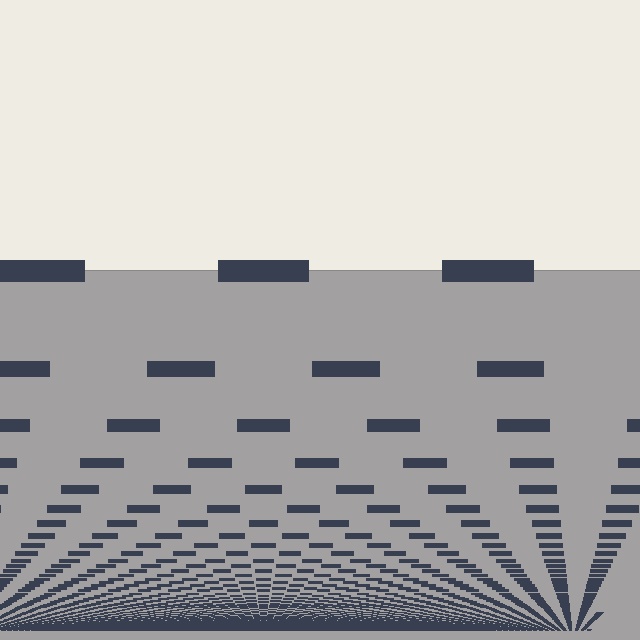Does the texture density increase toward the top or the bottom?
Density increases toward the bottom.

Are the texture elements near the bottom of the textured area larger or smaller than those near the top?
Smaller. The gradient is inverted — elements near the bottom are smaller and denser.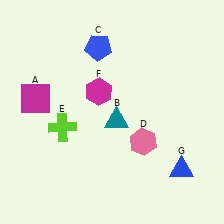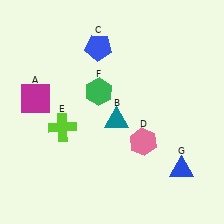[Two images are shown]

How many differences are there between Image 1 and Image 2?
There is 1 difference between the two images.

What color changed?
The hexagon (F) changed from magenta in Image 1 to green in Image 2.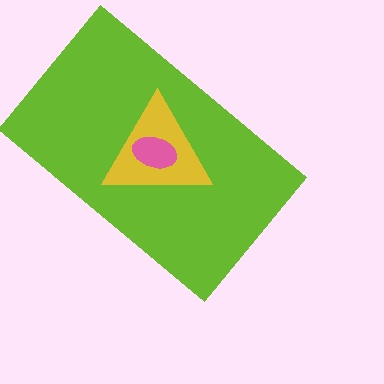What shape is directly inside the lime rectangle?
The yellow triangle.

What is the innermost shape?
The pink ellipse.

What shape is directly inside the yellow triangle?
The pink ellipse.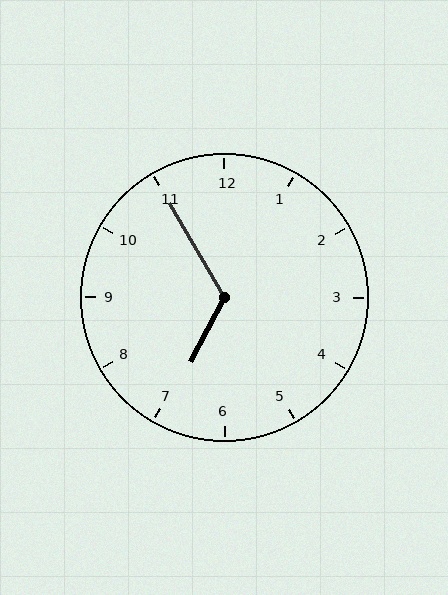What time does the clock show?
6:55.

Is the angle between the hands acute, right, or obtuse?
It is obtuse.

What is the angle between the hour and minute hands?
Approximately 122 degrees.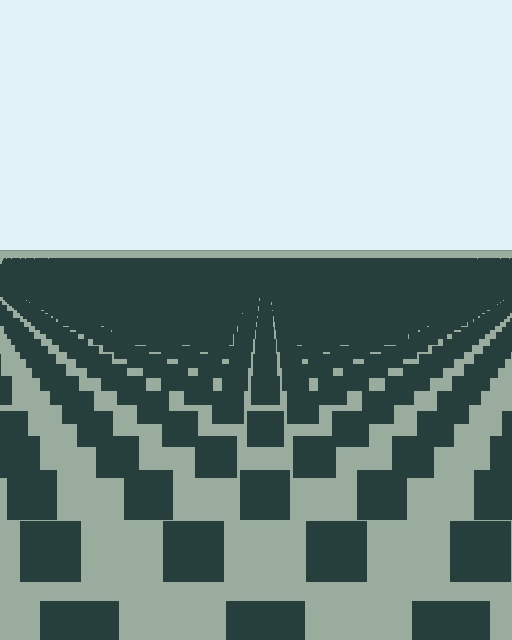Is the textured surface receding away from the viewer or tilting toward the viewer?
The surface is receding away from the viewer. Texture elements get smaller and denser toward the top.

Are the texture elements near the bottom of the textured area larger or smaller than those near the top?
Larger. Near the bottom, elements are closer to the viewer and appear at a bigger on-screen size.